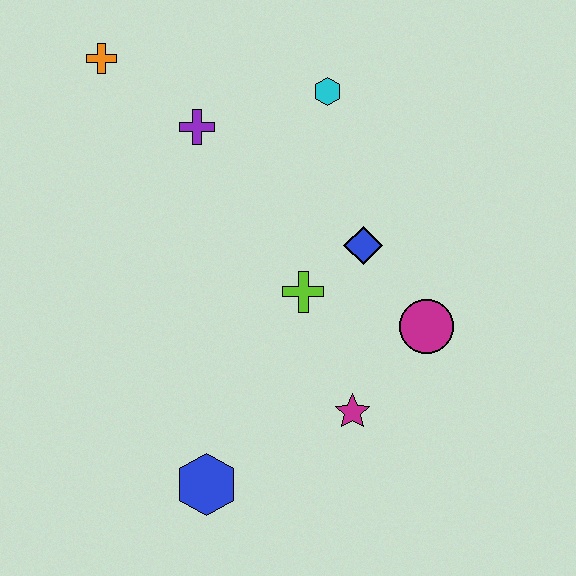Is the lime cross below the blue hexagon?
No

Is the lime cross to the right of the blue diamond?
No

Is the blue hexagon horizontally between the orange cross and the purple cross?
No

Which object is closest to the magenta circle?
The blue diamond is closest to the magenta circle.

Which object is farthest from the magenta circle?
The orange cross is farthest from the magenta circle.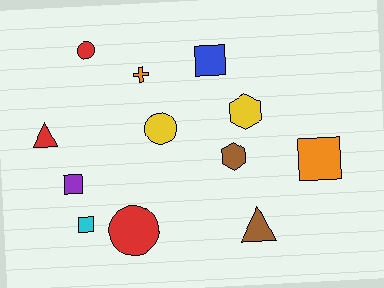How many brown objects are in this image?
There are 2 brown objects.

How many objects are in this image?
There are 12 objects.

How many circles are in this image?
There are 3 circles.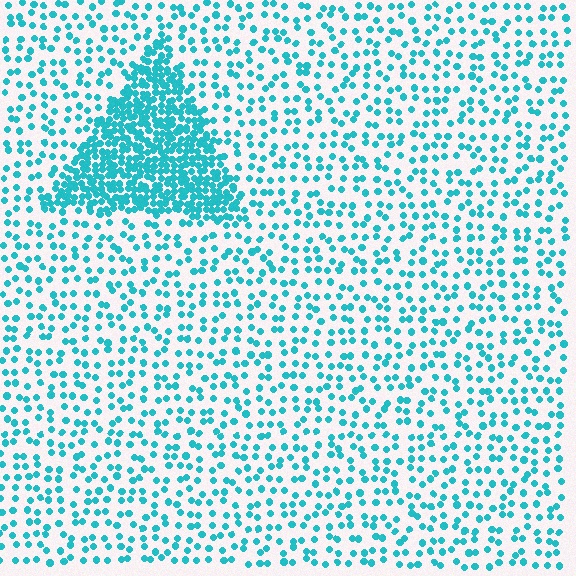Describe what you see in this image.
The image contains small cyan elements arranged at two different densities. A triangle-shaped region is visible where the elements are more densely packed than the surrounding area.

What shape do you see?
I see a triangle.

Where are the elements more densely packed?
The elements are more densely packed inside the triangle boundary.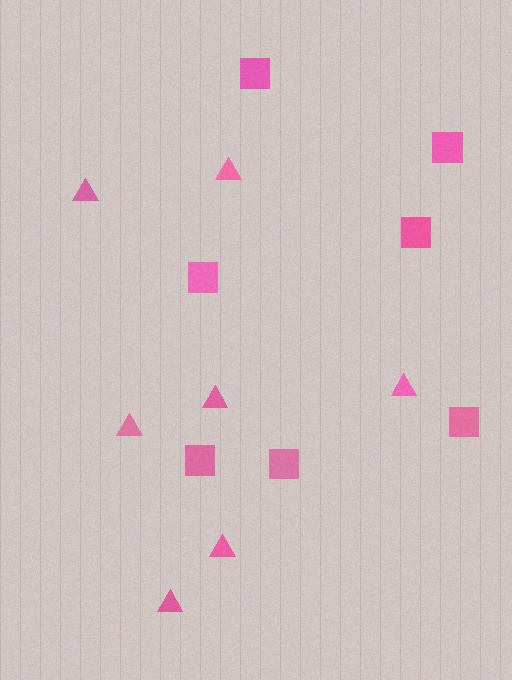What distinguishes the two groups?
There are 2 groups: one group of squares (7) and one group of triangles (7).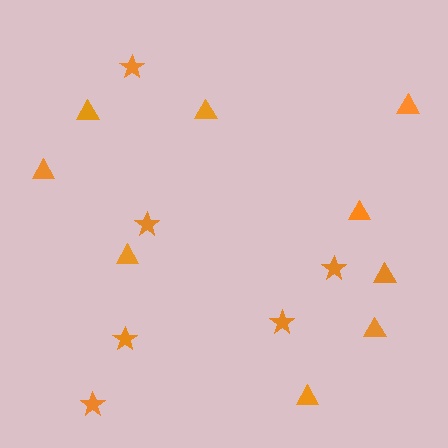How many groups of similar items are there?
There are 2 groups: one group of stars (6) and one group of triangles (9).